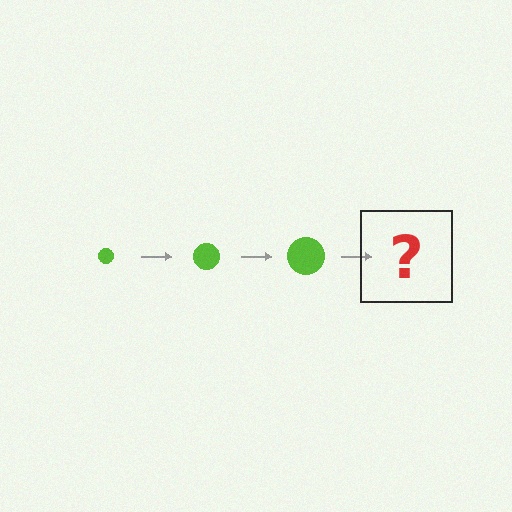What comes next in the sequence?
The next element should be a lime circle, larger than the previous one.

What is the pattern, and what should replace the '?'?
The pattern is that the circle gets progressively larger each step. The '?' should be a lime circle, larger than the previous one.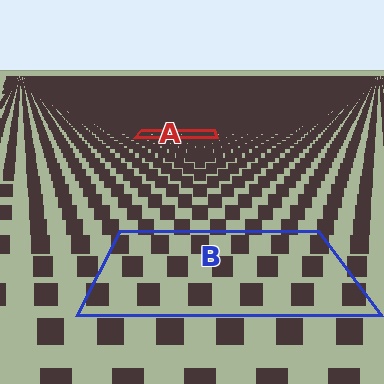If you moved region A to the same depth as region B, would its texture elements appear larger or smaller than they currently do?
They would appear larger. At a closer depth, the same texture elements are projected at a bigger on-screen size.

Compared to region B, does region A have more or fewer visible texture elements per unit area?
Region A has more texture elements per unit area — they are packed more densely because it is farther away.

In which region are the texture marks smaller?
The texture marks are smaller in region A, because it is farther away.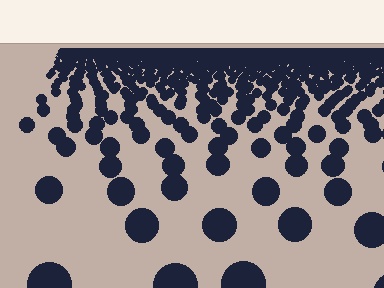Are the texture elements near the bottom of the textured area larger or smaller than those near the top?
Larger. Near the bottom, elements are closer to the viewer and appear at a bigger on-screen size.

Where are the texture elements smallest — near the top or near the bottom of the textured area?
Near the top.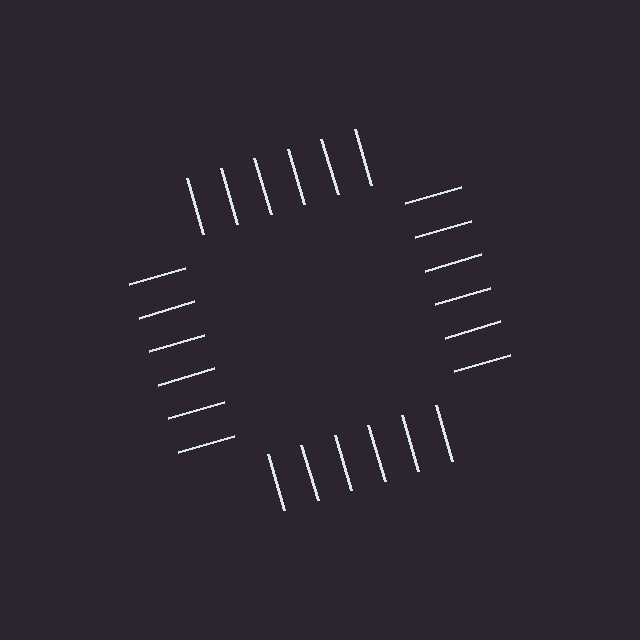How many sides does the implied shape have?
4 sides — the line-ends trace a square.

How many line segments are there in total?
24 — 6 along each of the 4 edges.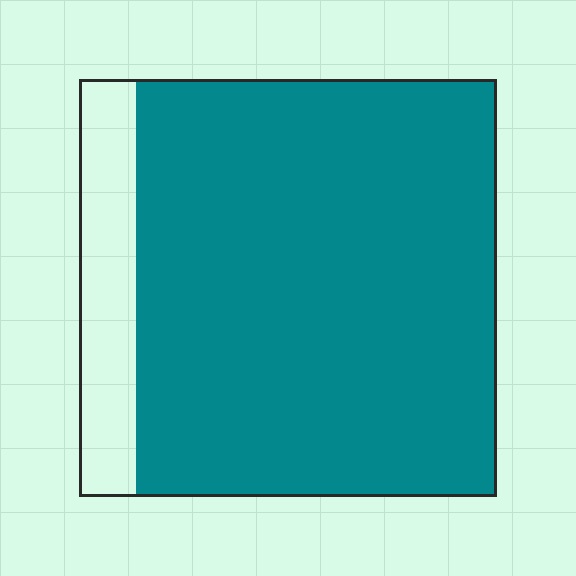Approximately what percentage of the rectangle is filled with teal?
Approximately 85%.